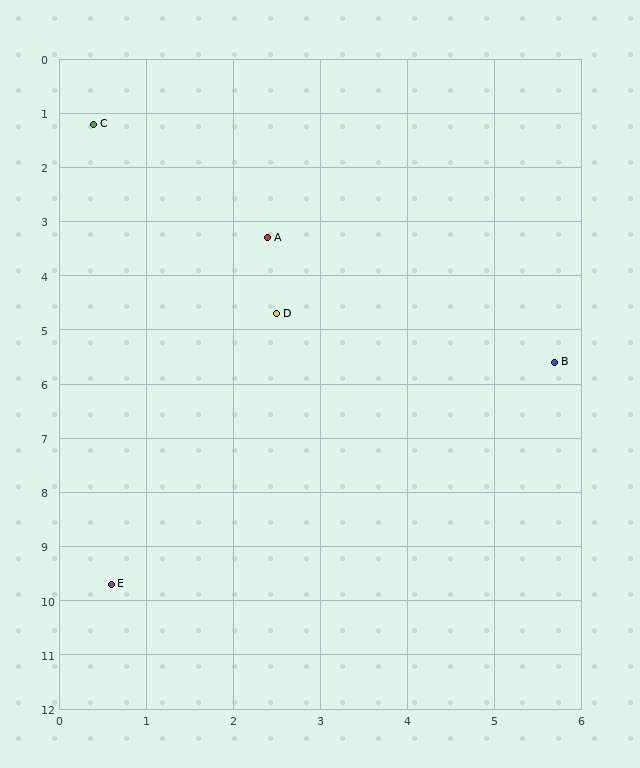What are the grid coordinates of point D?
Point D is at approximately (2.5, 4.7).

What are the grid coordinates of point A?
Point A is at approximately (2.4, 3.3).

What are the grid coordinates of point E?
Point E is at approximately (0.6, 9.7).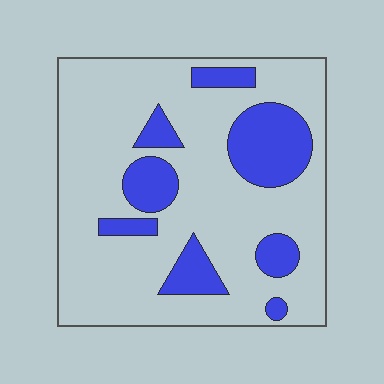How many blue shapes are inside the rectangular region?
8.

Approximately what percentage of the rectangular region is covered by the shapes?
Approximately 20%.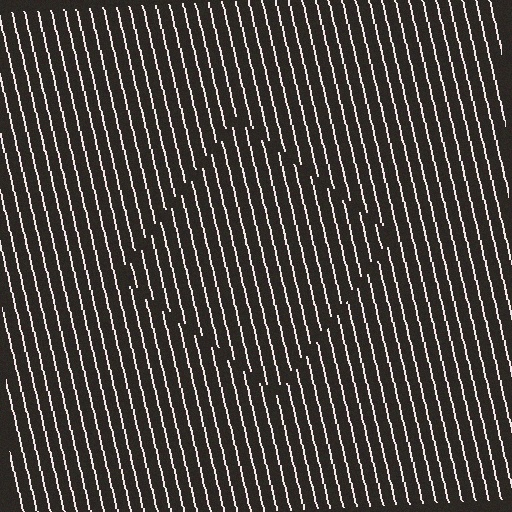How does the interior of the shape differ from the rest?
The interior of the shape contains the same grating, shifted by half a period — the contour is defined by the phase discontinuity where line-ends from the inner and outer gratings abut.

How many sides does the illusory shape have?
4 sides — the line-ends trace a square.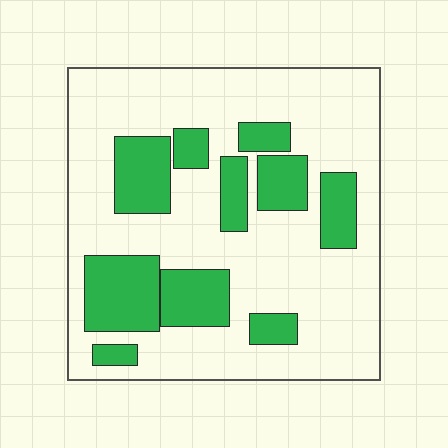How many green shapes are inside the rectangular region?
10.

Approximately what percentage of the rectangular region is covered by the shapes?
Approximately 30%.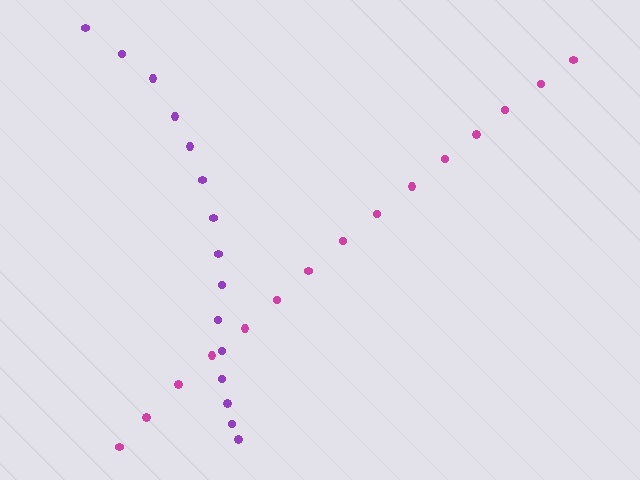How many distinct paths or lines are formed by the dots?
There are 2 distinct paths.